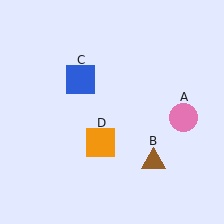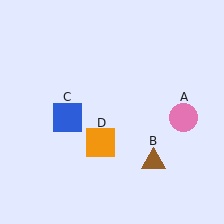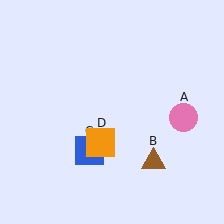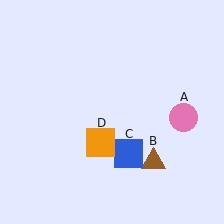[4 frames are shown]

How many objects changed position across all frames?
1 object changed position: blue square (object C).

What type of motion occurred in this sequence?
The blue square (object C) rotated counterclockwise around the center of the scene.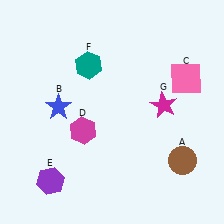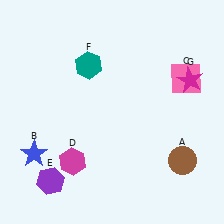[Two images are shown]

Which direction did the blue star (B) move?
The blue star (B) moved down.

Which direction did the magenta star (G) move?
The magenta star (G) moved right.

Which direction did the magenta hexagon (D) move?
The magenta hexagon (D) moved down.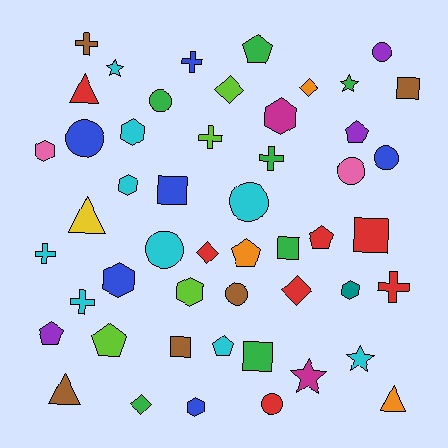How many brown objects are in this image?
There are 5 brown objects.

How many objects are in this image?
There are 50 objects.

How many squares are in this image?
There are 6 squares.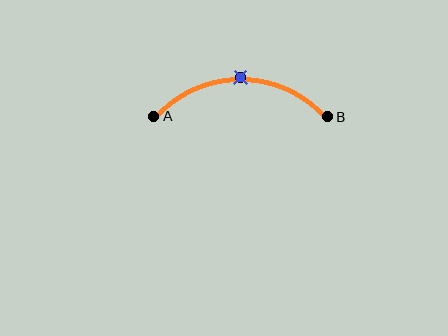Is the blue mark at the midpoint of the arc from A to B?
Yes. The blue mark lies on the arc at equal arc-length from both A and B — it is the arc midpoint.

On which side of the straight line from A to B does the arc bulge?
The arc bulges above the straight line connecting A and B.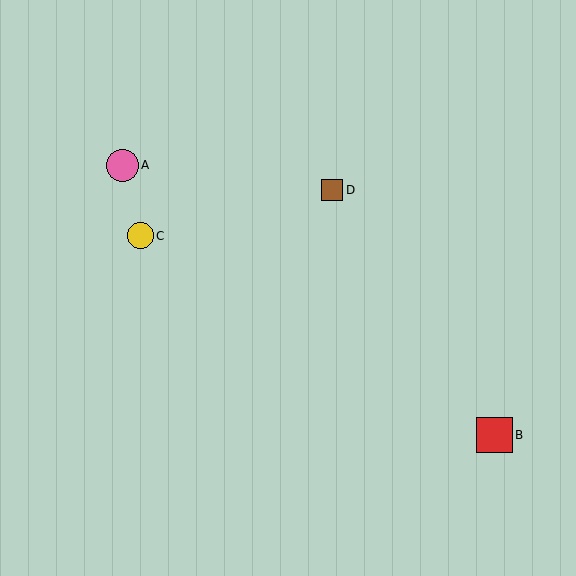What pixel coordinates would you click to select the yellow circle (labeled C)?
Click at (140, 236) to select the yellow circle C.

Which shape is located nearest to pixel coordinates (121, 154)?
The pink circle (labeled A) at (122, 165) is nearest to that location.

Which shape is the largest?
The red square (labeled B) is the largest.